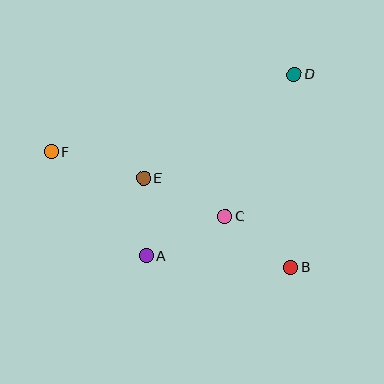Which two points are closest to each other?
Points A and E are closest to each other.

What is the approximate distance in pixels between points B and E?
The distance between B and E is approximately 172 pixels.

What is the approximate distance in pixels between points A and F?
The distance between A and F is approximately 141 pixels.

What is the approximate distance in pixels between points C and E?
The distance between C and E is approximately 90 pixels.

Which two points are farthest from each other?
Points B and F are farthest from each other.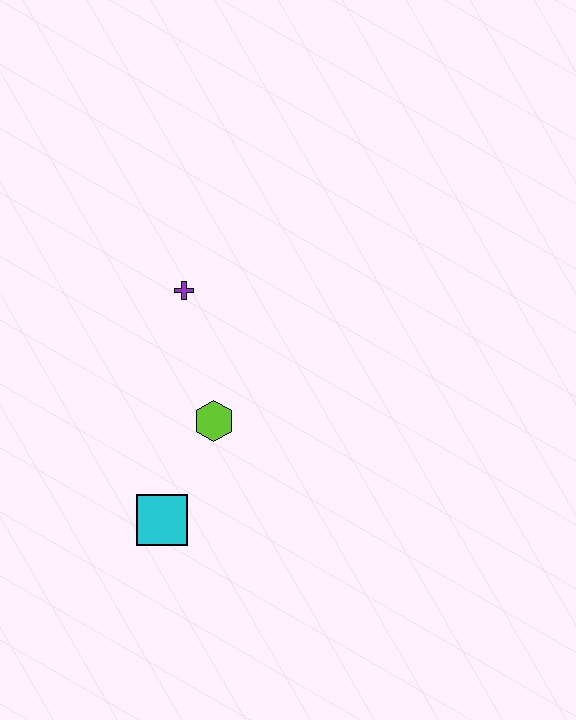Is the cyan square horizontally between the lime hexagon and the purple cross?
No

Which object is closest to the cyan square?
The lime hexagon is closest to the cyan square.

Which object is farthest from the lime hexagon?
The purple cross is farthest from the lime hexagon.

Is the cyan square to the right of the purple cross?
No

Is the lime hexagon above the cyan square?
Yes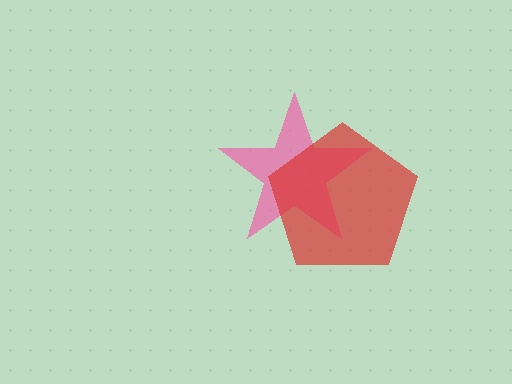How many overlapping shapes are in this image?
There are 2 overlapping shapes in the image.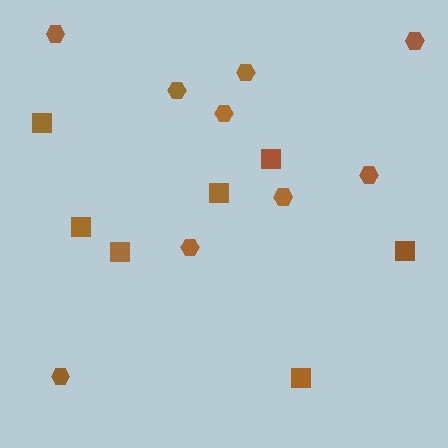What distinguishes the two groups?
There are 2 groups: one group of hexagons (9) and one group of squares (7).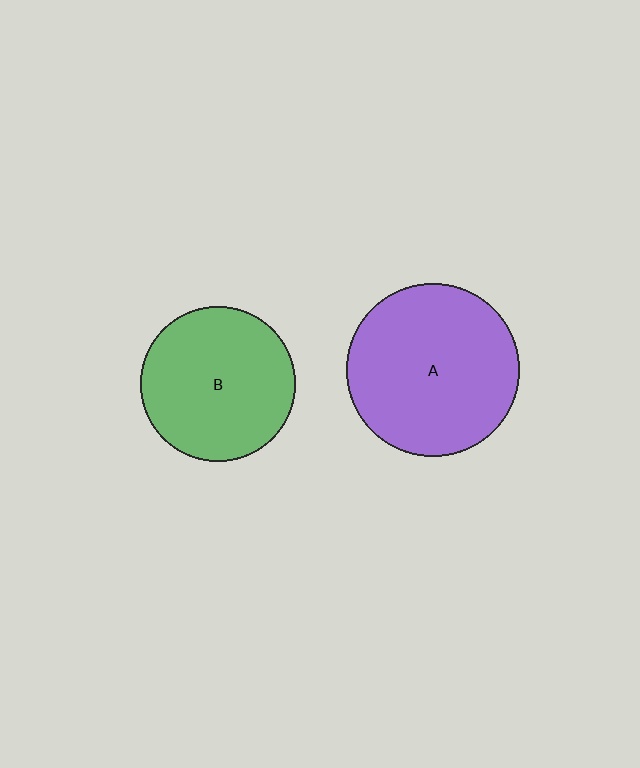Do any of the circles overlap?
No, none of the circles overlap.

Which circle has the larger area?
Circle A (purple).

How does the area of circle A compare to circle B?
Approximately 1.2 times.